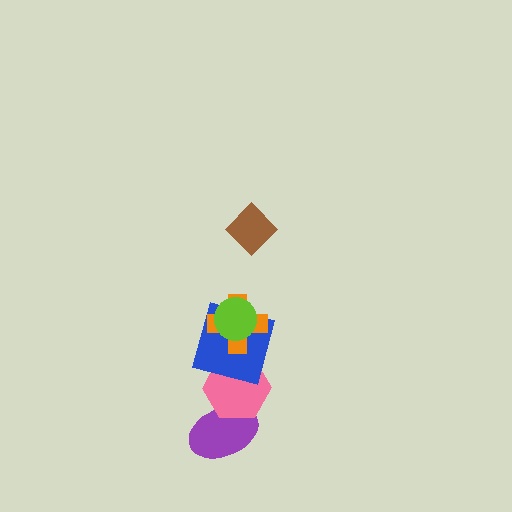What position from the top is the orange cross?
The orange cross is 3rd from the top.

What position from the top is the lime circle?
The lime circle is 2nd from the top.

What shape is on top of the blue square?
The orange cross is on top of the blue square.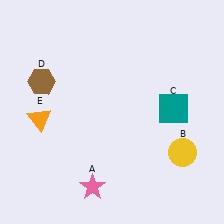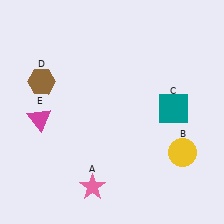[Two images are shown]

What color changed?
The triangle (E) changed from orange in Image 1 to magenta in Image 2.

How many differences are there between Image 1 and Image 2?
There is 1 difference between the two images.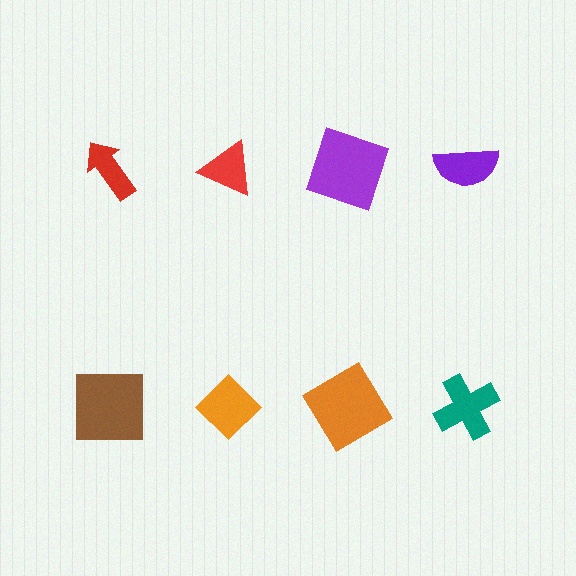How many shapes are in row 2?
4 shapes.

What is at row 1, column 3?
A purple square.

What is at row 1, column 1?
A red arrow.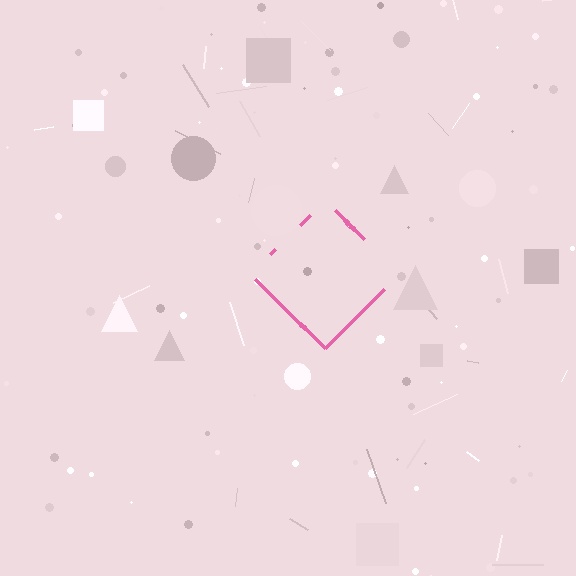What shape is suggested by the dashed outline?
The dashed outline suggests a diamond.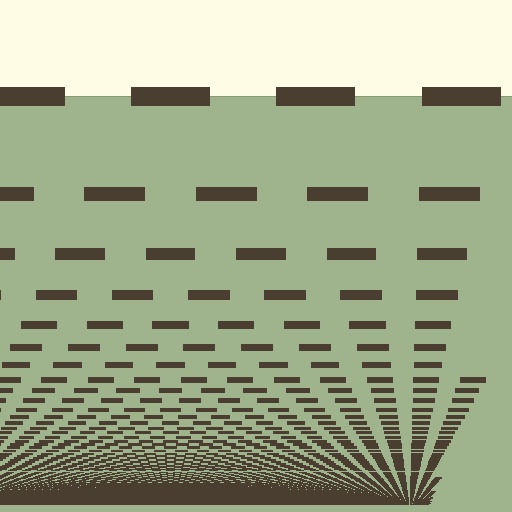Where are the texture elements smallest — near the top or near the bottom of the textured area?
Near the bottom.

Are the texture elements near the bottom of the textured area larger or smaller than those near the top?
Smaller. The gradient is inverted — elements near the bottom are smaller and denser.